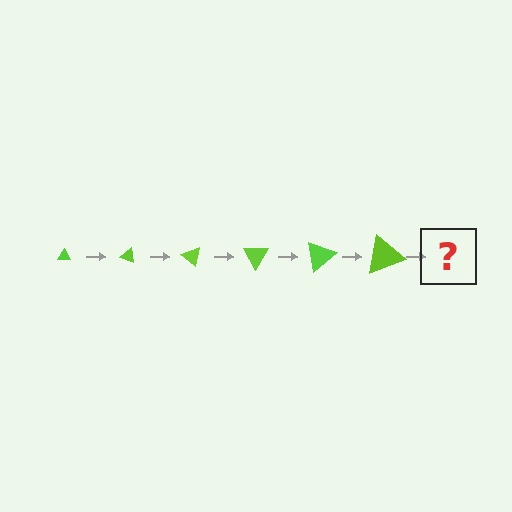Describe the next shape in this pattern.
It should be a triangle, larger than the previous one and rotated 120 degrees from the start.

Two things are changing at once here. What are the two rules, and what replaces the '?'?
The two rules are that the triangle grows larger each step and it rotates 20 degrees each step. The '?' should be a triangle, larger than the previous one and rotated 120 degrees from the start.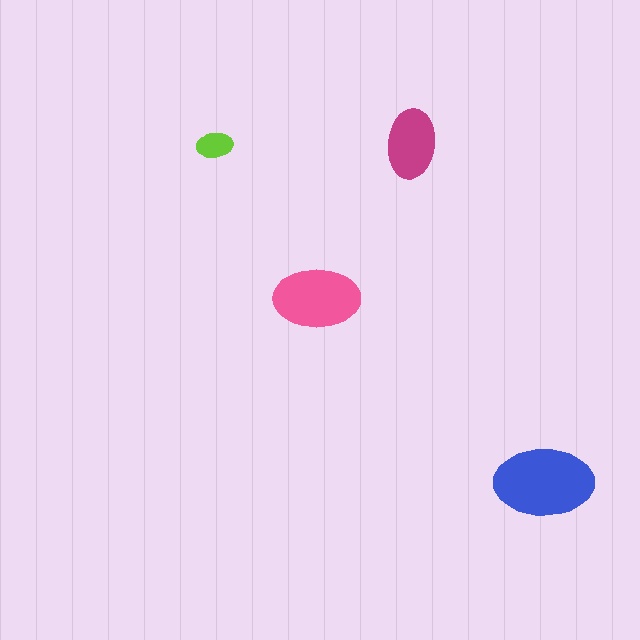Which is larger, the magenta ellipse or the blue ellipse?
The blue one.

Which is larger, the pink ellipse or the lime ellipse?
The pink one.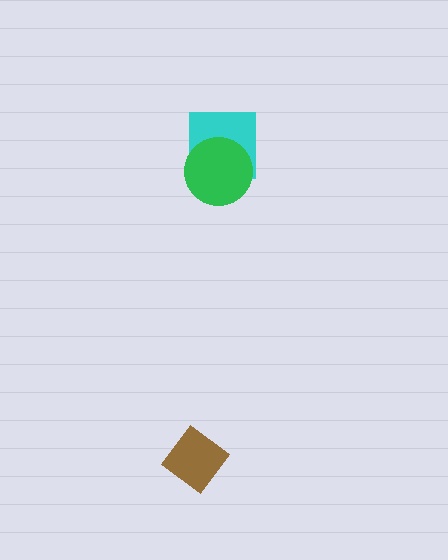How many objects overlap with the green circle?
1 object overlaps with the green circle.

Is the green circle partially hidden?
No, no other shape covers it.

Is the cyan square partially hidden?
Yes, it is partially covered by another shape.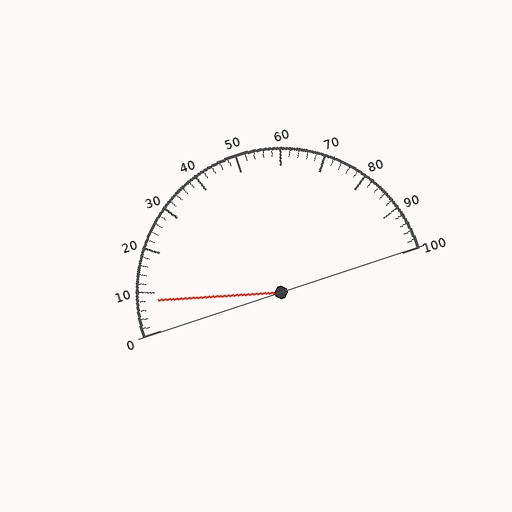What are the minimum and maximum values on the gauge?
The gauge ranges from 0 to 100.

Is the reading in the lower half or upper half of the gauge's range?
The reading is in the lower half of the range (0 to 100).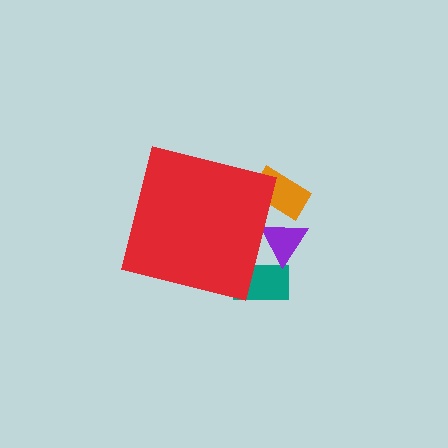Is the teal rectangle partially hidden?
Yes, the teal rectangle is partially hidden behind the red square.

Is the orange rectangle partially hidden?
Yes, the orange rectangle is partially hidden behind the red square.